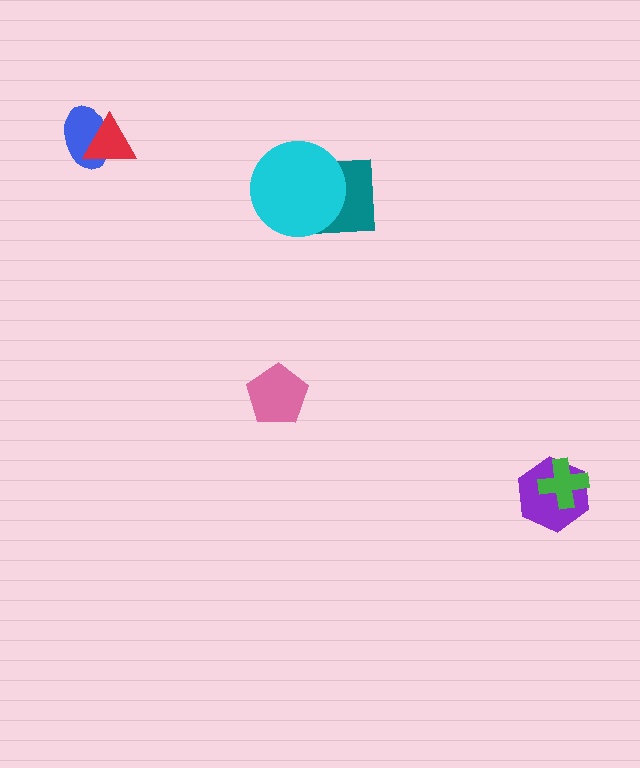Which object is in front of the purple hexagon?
The green cross is in front of the purple hexagon.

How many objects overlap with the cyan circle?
1 object overlaps with the cyan circle.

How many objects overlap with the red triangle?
1 object overlaps with the red triangle.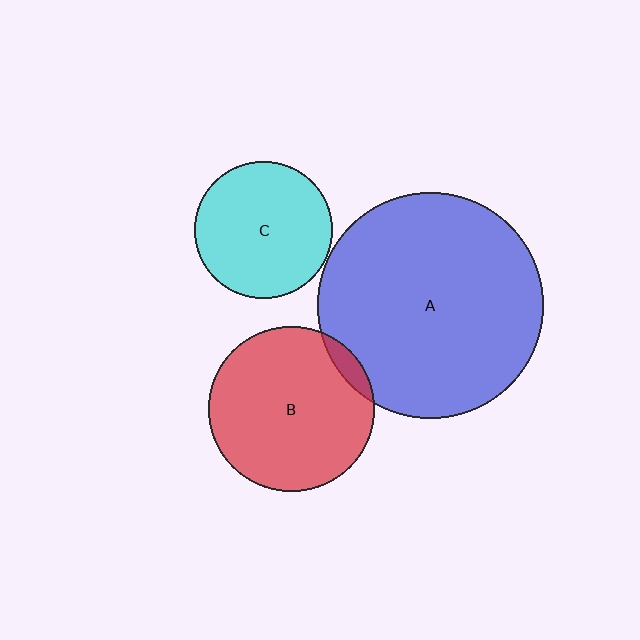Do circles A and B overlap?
Yes.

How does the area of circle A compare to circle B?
Approximately 1.9 times.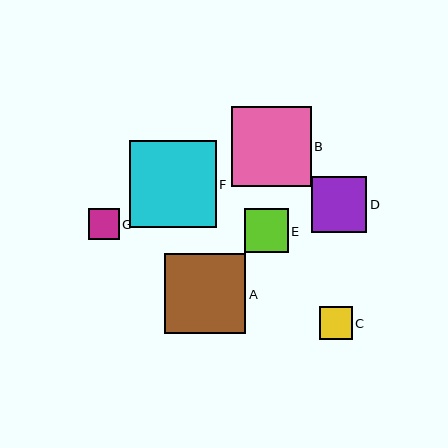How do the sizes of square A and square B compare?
Square A and square B are approximately the same size.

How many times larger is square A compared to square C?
Square A is approximately 2.4 times the size of square C.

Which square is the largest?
Square F is the largest with a size of approximately 86 pixels.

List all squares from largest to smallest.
From largest to smallest: F, A, B, D, E, C, G.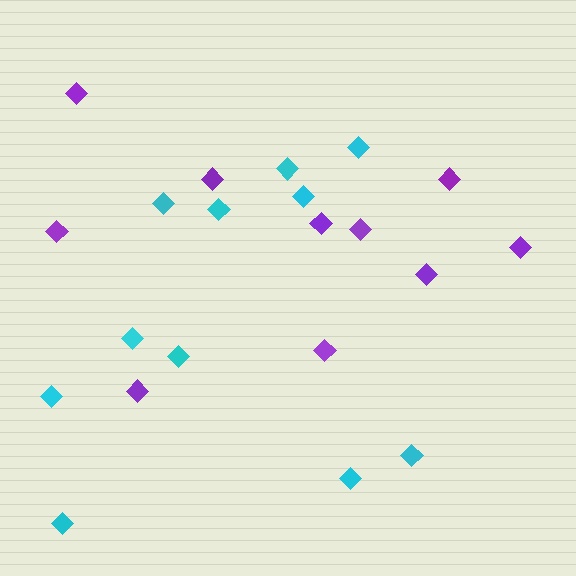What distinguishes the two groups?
There are 2 groups: one group of cyan diamonds (11) and one group of purple diamonds (10).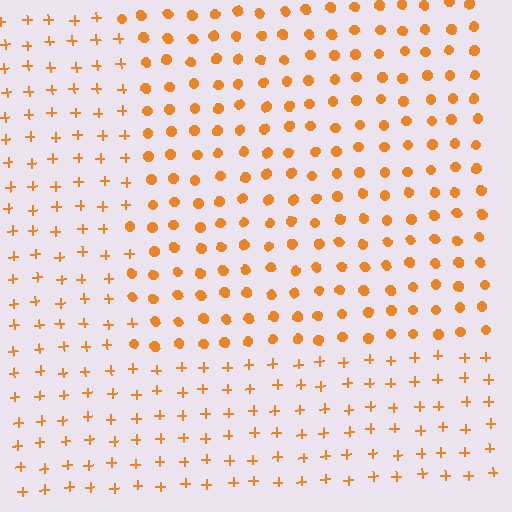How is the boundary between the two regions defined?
The boundary is defined by a change in element shape: circles inside vs. plus signs outside. All elements share the same color and spacing.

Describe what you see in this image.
The image is filled with small orange elements arranged in a uniform grid. A rectangle-shaped region contains circles, while the surrounding area contains plus signs. The boundary is defined purely by the change in element shape.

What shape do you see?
I see a rectangle.